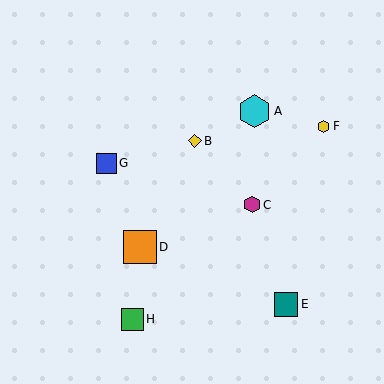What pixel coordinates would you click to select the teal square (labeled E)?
Click at (286, 304) to select the teal square E.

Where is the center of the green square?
The center of the green square is at (133, 319).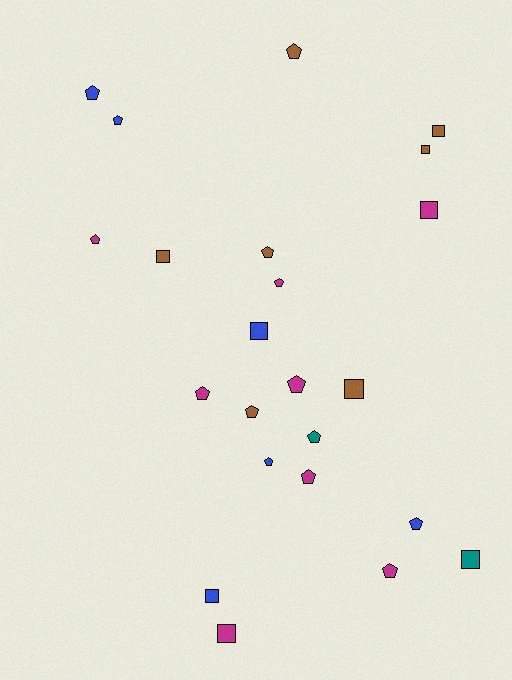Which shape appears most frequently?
Pentagon, with 14 objects.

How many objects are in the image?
There are 23 objects.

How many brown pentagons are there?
There are 3 brown pentagons.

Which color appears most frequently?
Magenta, with 8 objects.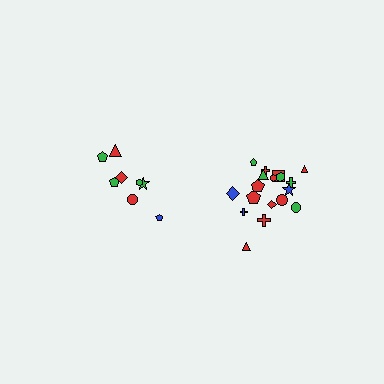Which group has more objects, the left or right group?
The right group.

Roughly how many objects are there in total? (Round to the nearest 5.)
Roughly 25 objects in total.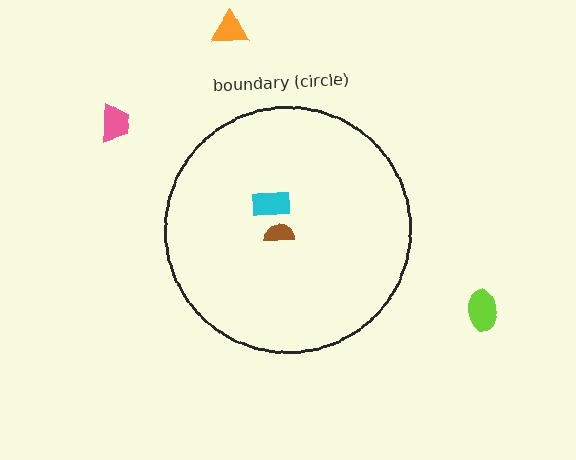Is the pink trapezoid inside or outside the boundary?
Outside.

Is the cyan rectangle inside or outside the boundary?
Inside.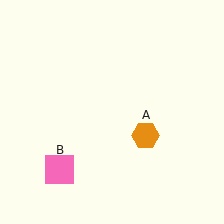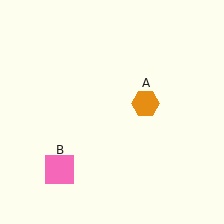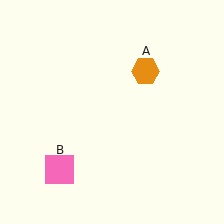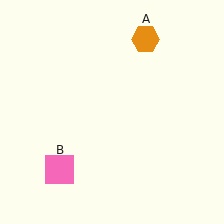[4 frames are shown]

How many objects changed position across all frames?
1 object changed position: orange hexagon (object A).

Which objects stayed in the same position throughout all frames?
Pink square (object B) remained stationary.